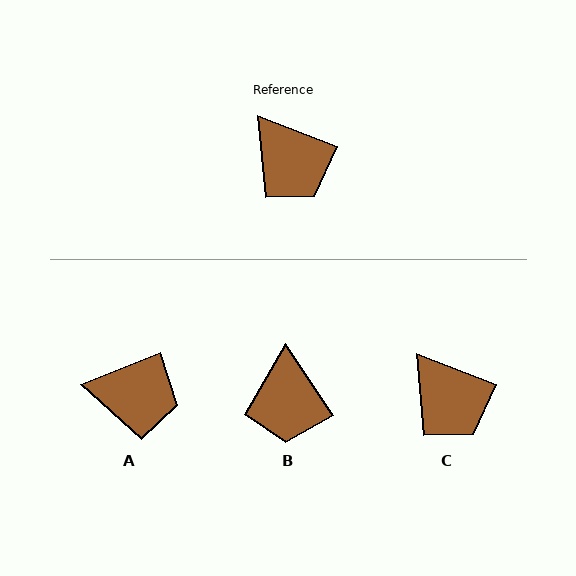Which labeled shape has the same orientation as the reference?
C.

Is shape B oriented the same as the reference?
No, it is off by about 35 degrees.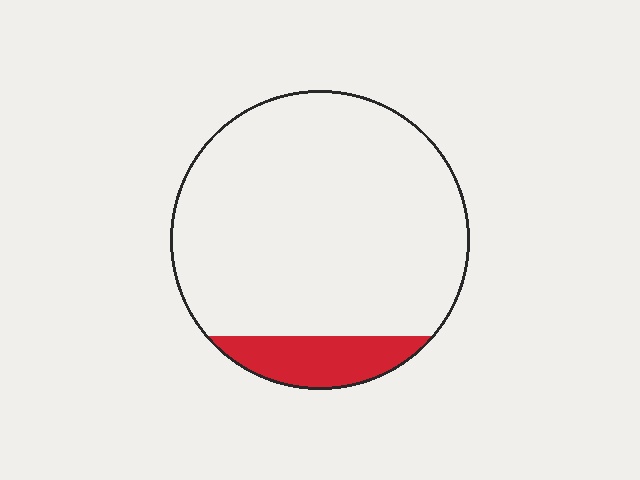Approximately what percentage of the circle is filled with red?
Approximately 10%.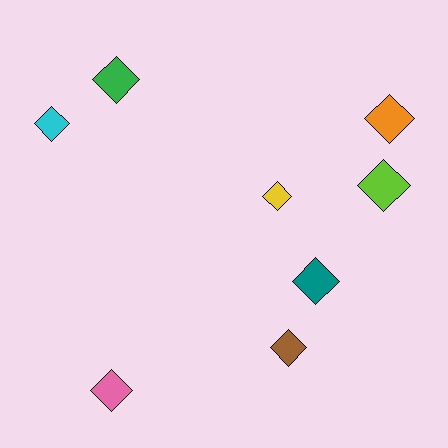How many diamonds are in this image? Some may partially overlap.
There are 8 diamonds.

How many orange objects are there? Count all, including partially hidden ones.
There is 1 orange object.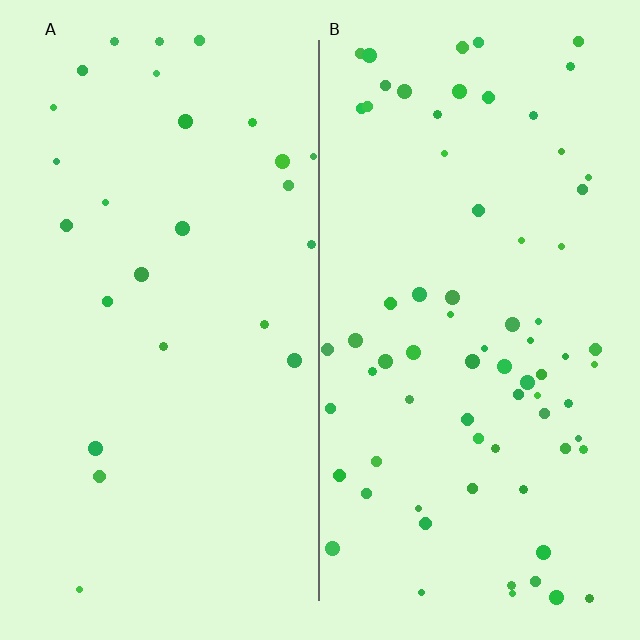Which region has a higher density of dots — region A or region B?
B (the right).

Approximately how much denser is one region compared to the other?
Approximately 2.8× — region B over region A.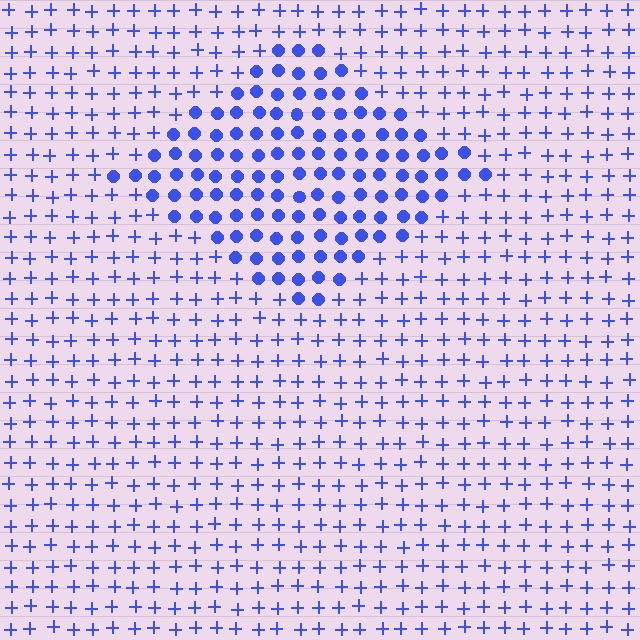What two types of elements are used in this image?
The image uses circles inside the diamond region and plus signs outside it.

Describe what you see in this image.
The image is filled with small blue elements arranged in a uniform grid. A diamond-shaped region contains circles, while the surrounding area contains plus signs. The boundary is defined purely by the change in element shape.